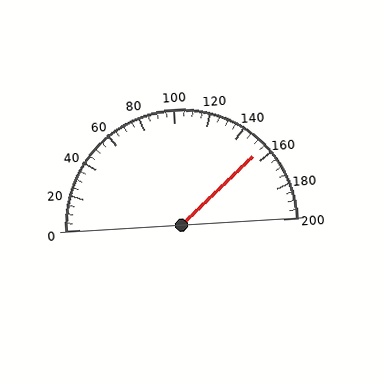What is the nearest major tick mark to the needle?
The nearest major tick mark is 160.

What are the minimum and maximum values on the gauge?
The gauge ranges from 0 to 200.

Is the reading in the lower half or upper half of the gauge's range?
The reading is in the upper half of the range (0 to 200).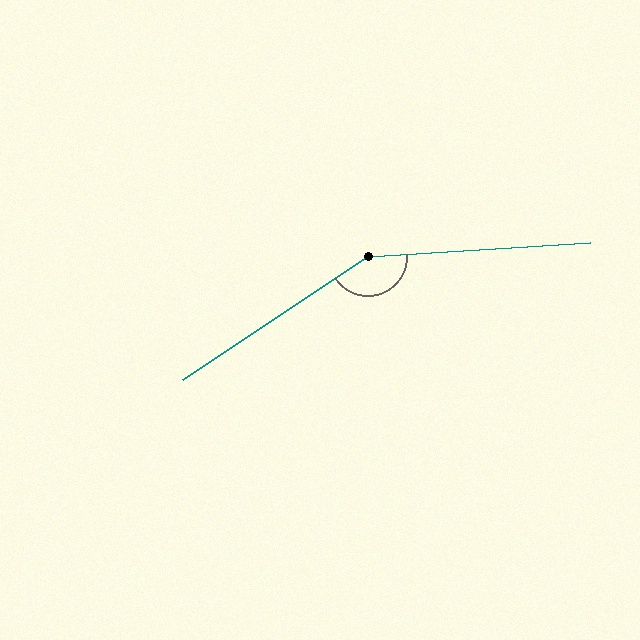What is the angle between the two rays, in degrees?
Approximately 150 degrees.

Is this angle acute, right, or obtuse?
It is obtuse.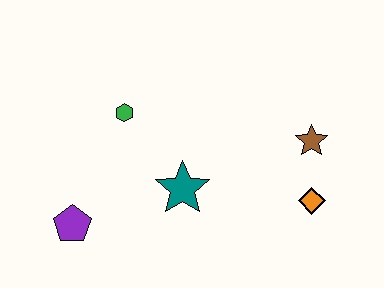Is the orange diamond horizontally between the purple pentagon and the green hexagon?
No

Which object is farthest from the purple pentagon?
The brown star is farthest from the purple pentagon.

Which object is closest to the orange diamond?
The brown star is closest to the orange diamond.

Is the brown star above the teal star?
Yes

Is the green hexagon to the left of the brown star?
Yes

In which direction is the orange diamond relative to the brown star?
The orange diamond is below the brown star.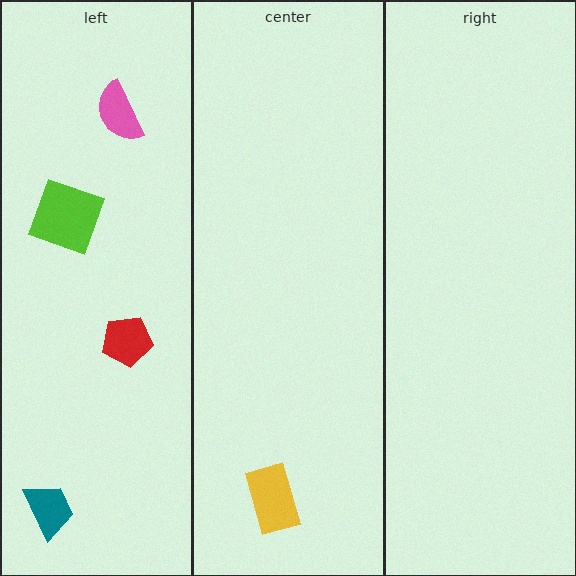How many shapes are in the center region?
1.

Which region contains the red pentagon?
The left region.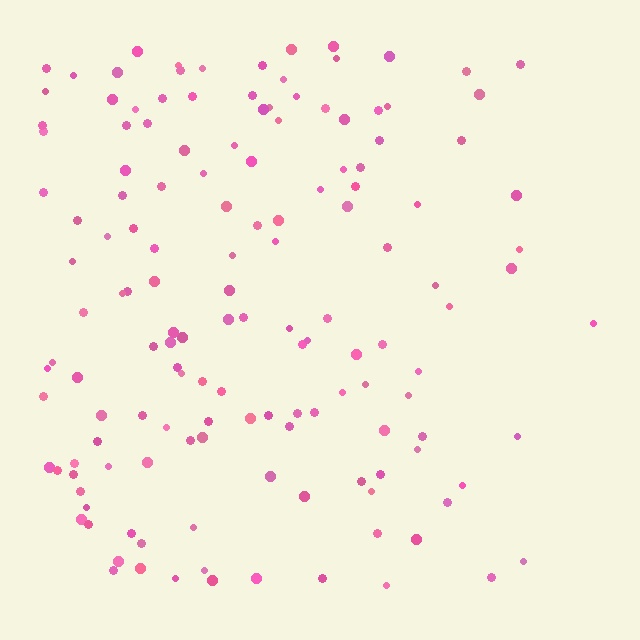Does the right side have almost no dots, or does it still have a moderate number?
Still a moderate number, just noticeably fewer than the left.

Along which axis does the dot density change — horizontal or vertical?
Horizontal.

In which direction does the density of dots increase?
From right to left, with the left side densest.